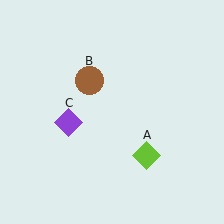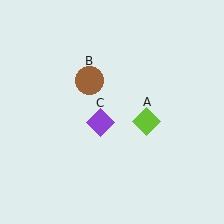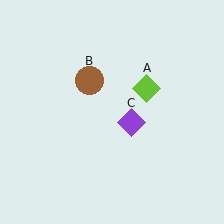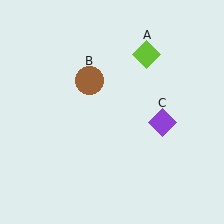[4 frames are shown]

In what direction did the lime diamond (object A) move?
The lime diamond (object A) moved up.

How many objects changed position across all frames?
2 objects changed position: lime diamond (object A), purple diamond (object C).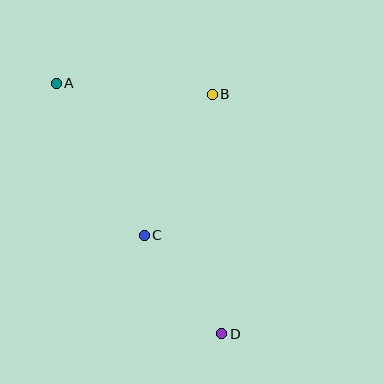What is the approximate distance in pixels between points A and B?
The distance between A and B is approximately 156 pixels.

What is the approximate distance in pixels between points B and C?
The distance between B and C is approximately 157 pixels.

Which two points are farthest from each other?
Points A and D are farthest from each other.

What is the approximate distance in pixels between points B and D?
The distance between B and D is approximately 240 pixels.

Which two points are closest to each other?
Points C and D are closest to each other.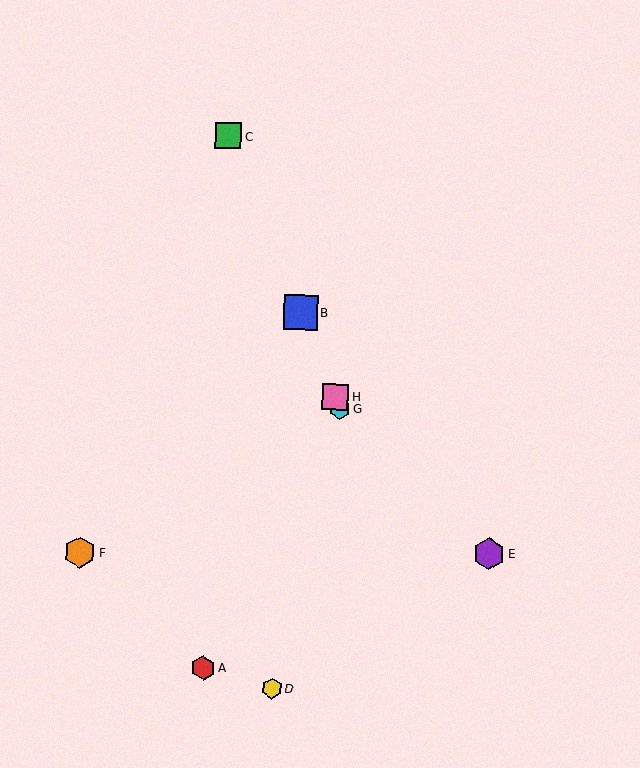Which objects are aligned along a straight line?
Objects B, C, G, H are aligned along a straight line.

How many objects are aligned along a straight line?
4 objects (B, C, G, H) are aligned along a straight line.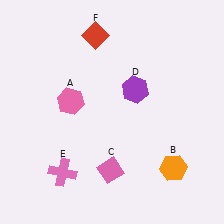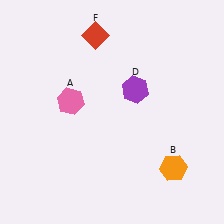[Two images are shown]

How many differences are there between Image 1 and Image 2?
There are 2 differences between the two images.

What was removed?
The pink cross (E), the pink diamond (C) were removed in Image 2.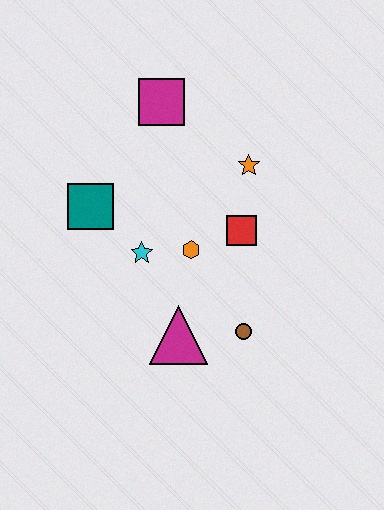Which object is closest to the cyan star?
The orange hexagon is closest to the cyan star.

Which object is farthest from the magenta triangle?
The magenta square is farthest from the magenta triangle.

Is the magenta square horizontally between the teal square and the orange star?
Yes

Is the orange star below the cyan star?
No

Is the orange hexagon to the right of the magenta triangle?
Yes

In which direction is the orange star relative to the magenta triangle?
The orange star is above the magenta triangle.